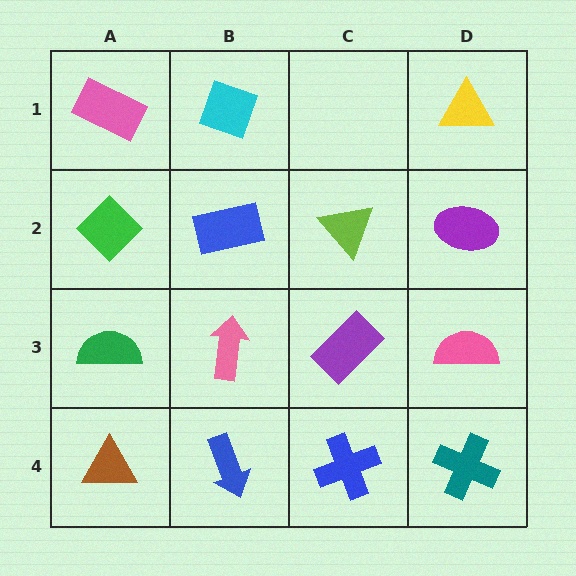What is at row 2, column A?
A green diamond.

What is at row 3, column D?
A pink semicircle.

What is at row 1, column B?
A cyan diamond.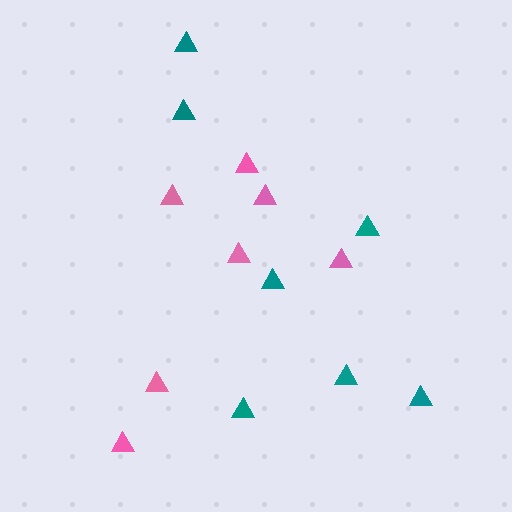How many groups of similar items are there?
There are 2 groups: one group of pink triangles (7) and one group of teal triangles (7).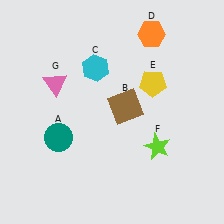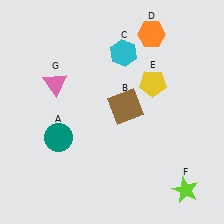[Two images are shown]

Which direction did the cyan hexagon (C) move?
The cyan hexagon (C) moved right.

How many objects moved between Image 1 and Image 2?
2 objects moved between the two images.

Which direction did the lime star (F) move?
The lime star (F) moved down.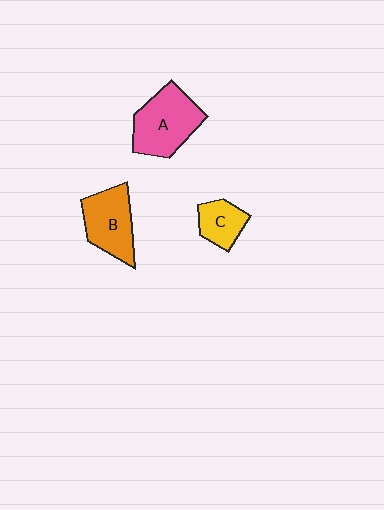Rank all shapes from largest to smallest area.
From largest to smallest: A (pink), B (orange), C (yellow).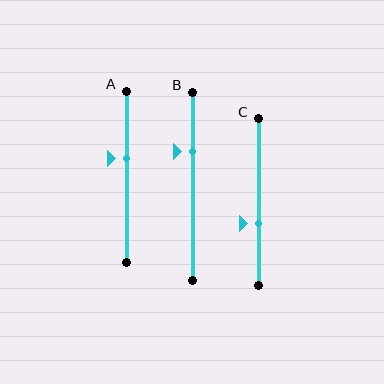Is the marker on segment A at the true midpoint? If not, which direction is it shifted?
No, the marker on segment A is shifted upward by about 11% of the segment length.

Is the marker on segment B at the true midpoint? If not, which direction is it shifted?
No, the marker on segment B is shifted upward by about 18% of the segment length.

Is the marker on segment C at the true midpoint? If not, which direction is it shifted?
No, the marker on segment C is shifted downward by about 13% of the segment length.